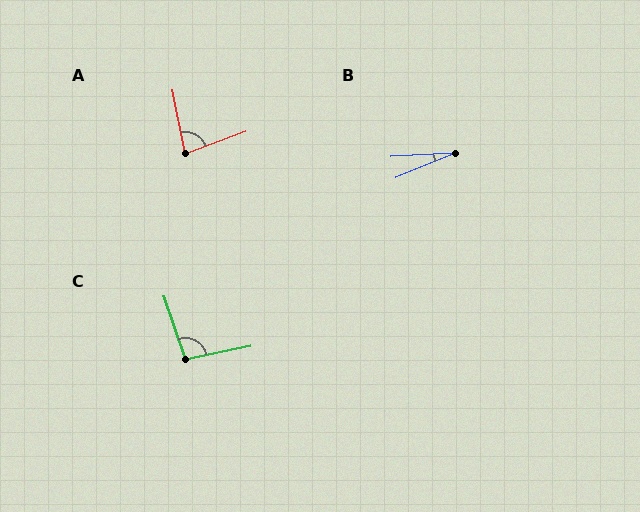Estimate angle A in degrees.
Approximately 81 degrees.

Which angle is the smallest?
B, at approximately 19 degrees.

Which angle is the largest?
C, at approximately 97 degrees.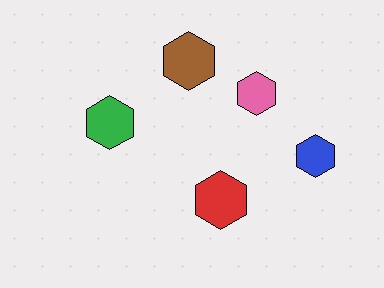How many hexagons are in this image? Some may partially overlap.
There are 5 hexagons.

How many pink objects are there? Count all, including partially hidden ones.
There is 1 pink object.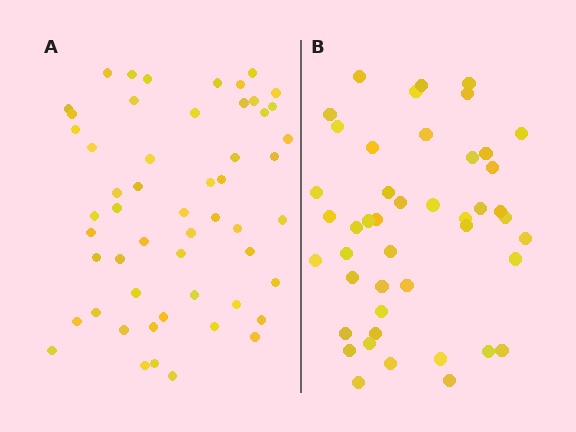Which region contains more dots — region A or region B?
Region A (the left region) has more dots.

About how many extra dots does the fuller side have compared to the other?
Region A has roughly 8 or so more dots than region B.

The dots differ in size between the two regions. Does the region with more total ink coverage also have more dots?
No. Region B has more total ink coverage because its dots are larger, but region A actually contains more individual dots. Total area can be misleading — the number of items is what matters here.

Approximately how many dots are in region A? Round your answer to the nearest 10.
About 50 dots. (The exact count is 54, which rounds to 50.)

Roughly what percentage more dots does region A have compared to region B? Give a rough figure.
About 20% more.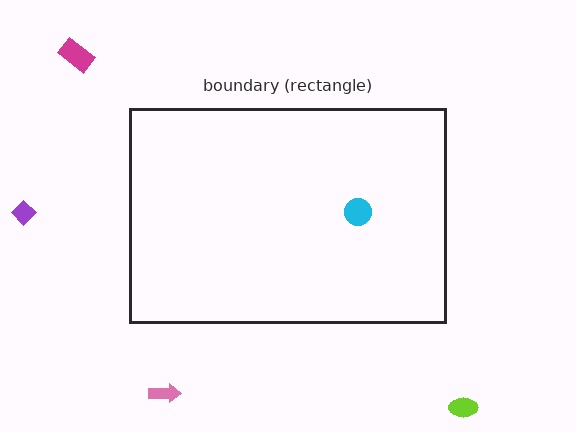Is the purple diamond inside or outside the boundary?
Outside.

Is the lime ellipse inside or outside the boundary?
Outside.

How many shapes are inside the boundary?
1 inside, 4 outside.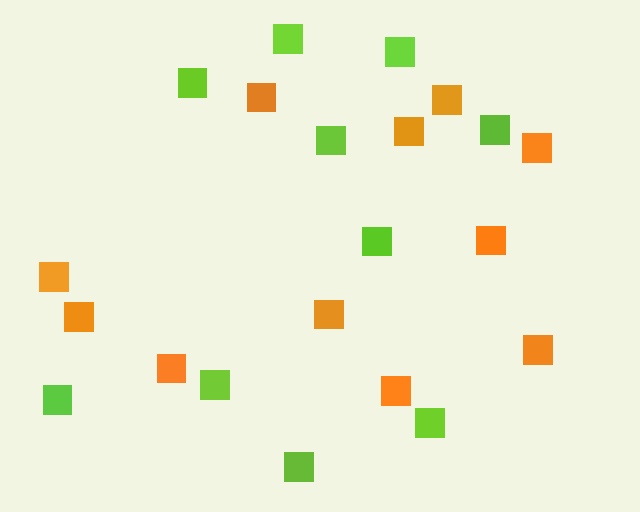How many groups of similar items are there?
There are 2 groups: one group of lime squares (10) and one group of orange squares (11).